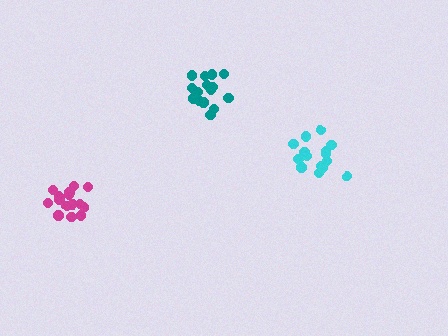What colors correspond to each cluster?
The clusters are colored: cyan, teal, magenta.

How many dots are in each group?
Group 1: 15 dots, Group 2: 16 dots, Group 3: 16 dots (47 total).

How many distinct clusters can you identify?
There are 3 distinct clusters.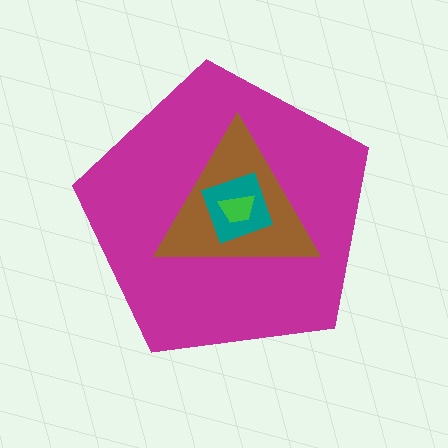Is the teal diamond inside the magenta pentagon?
Yes.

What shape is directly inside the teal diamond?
The green trapezoid.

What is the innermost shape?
The green trapezoid.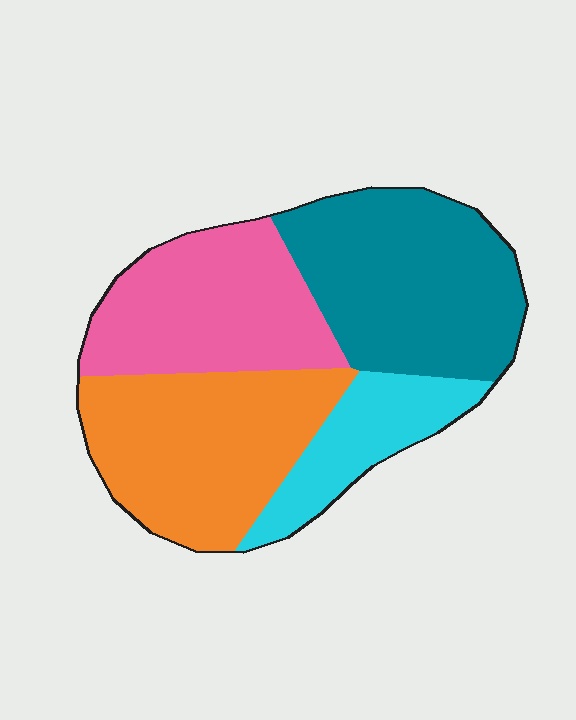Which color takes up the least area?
Cyan, at roughly 15%.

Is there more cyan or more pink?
Pink.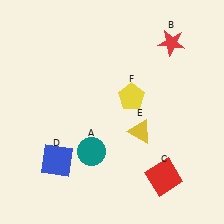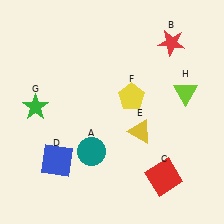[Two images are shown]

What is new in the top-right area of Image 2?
A lime triangle (H) was added in the top-right area of Image 2.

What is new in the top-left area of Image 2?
A green star (G) was added in the top-left area of Image 2.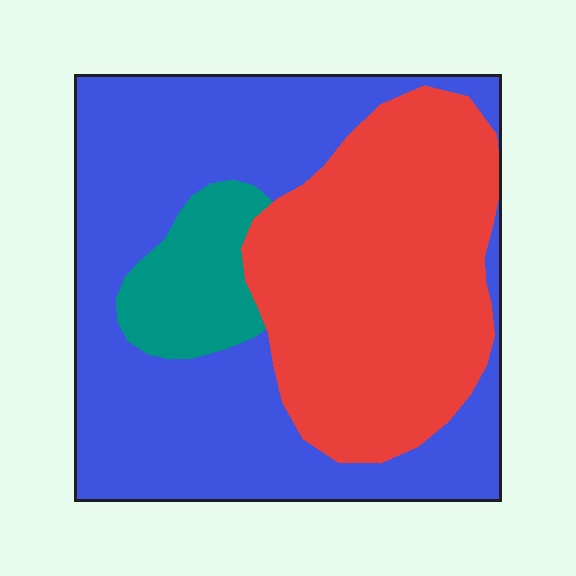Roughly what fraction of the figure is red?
Red covers 39% of the figure.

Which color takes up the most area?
Blue, at roughly 50%.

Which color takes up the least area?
Teal, at roughly 10%.